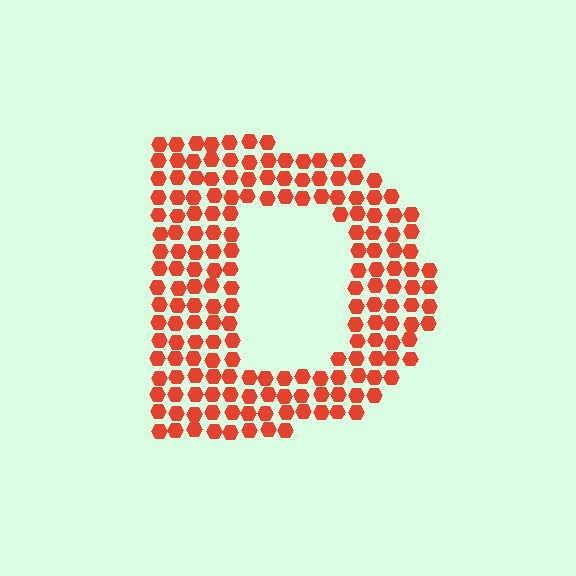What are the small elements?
The small elements are hexagons.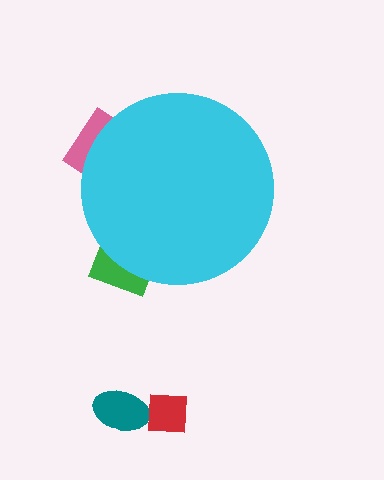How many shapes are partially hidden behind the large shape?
2 shapes are partially hidden.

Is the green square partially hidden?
Yes, the green square is partially hidden behind the cyan circle.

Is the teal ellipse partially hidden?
No, the teal ellipse is fully visible.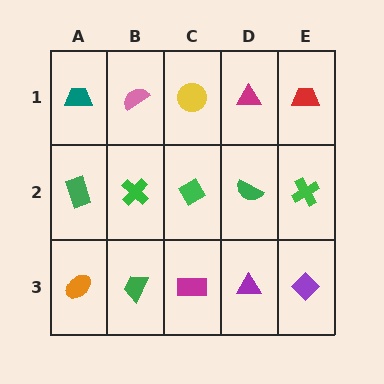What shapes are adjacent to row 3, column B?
A green cross (row 2, column B), an orange ellipse (row 3, column A), a magenta rectangle (row 3, column C).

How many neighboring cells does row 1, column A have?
2.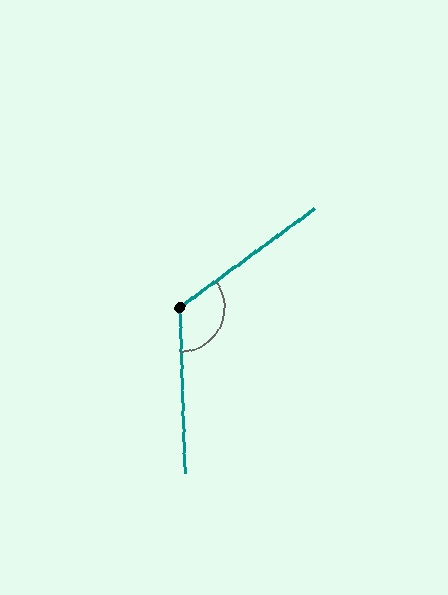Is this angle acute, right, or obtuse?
It is obtuse.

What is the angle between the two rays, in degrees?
Approximately 124 degrees.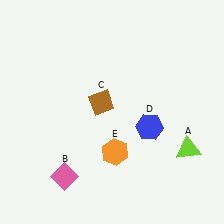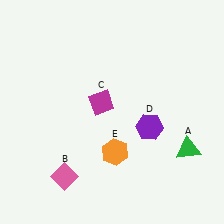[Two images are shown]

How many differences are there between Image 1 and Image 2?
There are 3 differences between the two images.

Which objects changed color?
A changed from lime to green. C changed from brown to magenta. D changed from blue to purple.